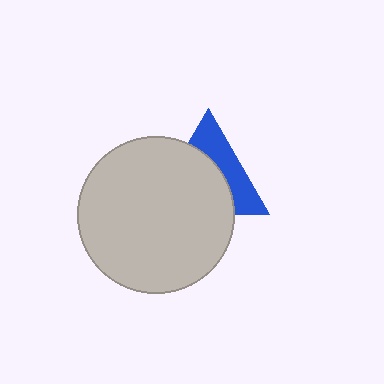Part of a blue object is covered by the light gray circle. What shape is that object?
It is a triangle.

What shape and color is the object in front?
The object in front is a light gray circle.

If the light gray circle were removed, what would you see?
You would see the complete blue triangle.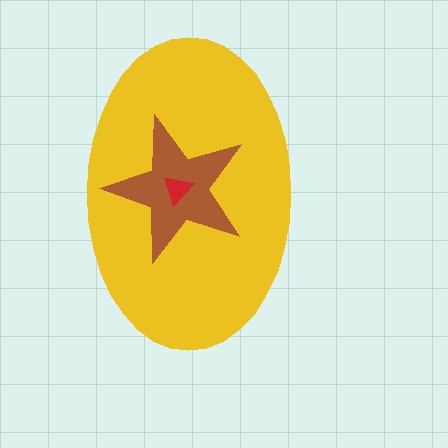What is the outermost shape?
The yellow ellipse.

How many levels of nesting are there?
3.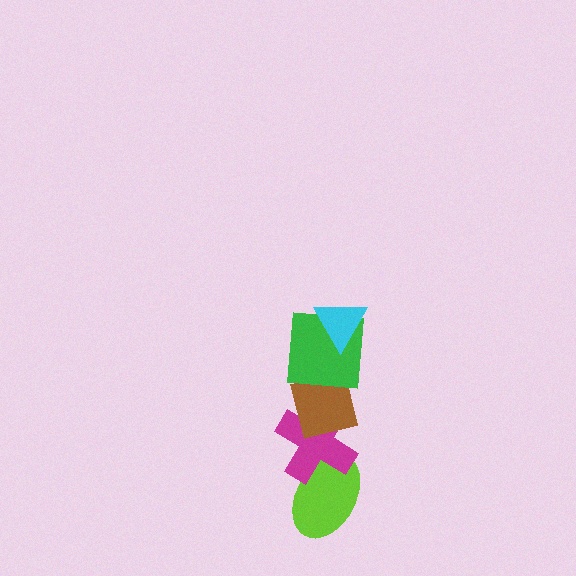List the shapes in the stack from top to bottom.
From top to bottom: the cyan triangle, the green square, the brown square, the magenta cross, the lime ellipse.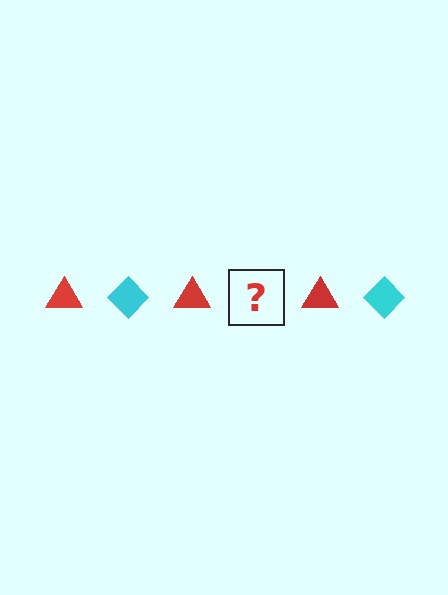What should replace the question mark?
The question mark should be replaced with a cyan diamond.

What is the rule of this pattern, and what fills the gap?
The rule is that the pattern alternates between red triangle and cyan diamond. The gap should be filled with a cyan diamond.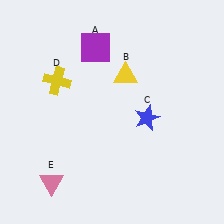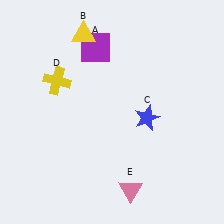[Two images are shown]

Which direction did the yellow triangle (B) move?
The yellow triangle (B) moved left.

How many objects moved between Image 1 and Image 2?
2 objects moved between the two images.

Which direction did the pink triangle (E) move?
The pink triangle (E) moved right.